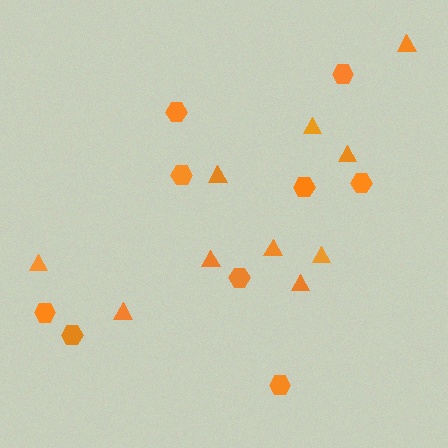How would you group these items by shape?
There are 2 groups: one group of hexagons (9) and one group of triangles (10).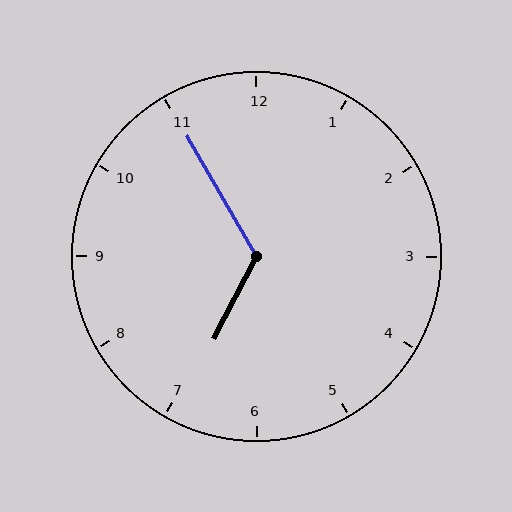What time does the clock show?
6:55.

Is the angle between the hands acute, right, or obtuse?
It is obtuse.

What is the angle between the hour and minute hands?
Approximately 122 degrees.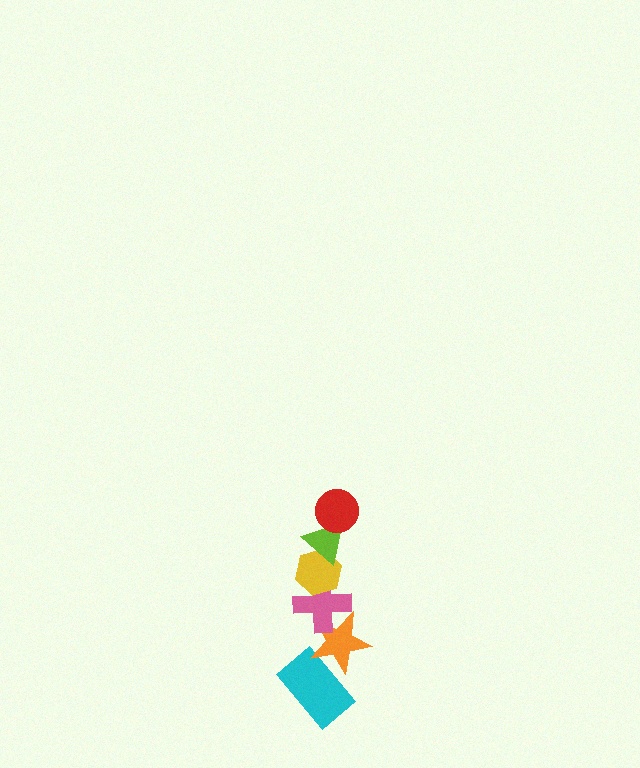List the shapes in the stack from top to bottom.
From top to bottom: the red circle, the lime triangle, the yellow hexagon, the pink cross, the orange star, the cyan rectangle.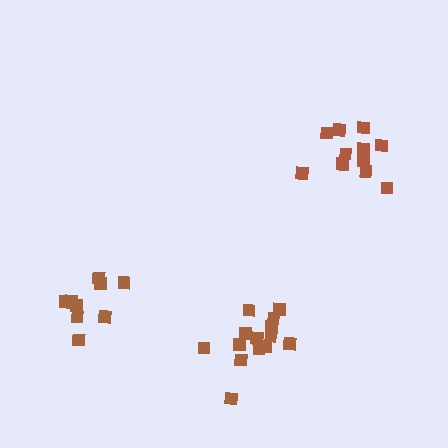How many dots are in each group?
Group 1: 14 dots, Group 2: 9 dots, Group 3: 11 dots (34 total).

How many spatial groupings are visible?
There are 3 spatial groupings.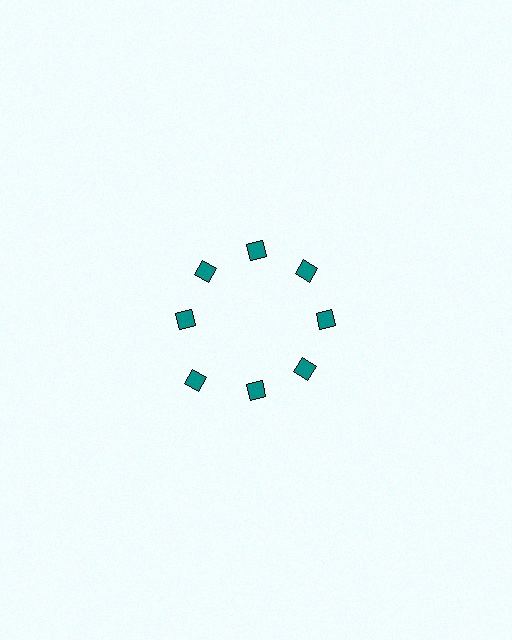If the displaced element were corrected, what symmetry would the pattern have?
It would have 8-fold rotational symmetry — the pattern would map onto itself every 45 degrees.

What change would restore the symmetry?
The symmetry would be restored by moving it inward, back onto the ring so that all 8 diamonds sit at equal angles and equal distance from the center.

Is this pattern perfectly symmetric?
No. The 8 teal diamonds are arranged in a ring, but one element near the 8 o'clock position is pushed outward from the center, breaking the 8-fold rotational symmetry.